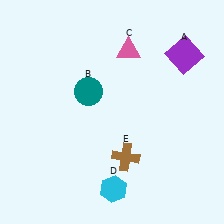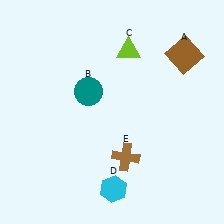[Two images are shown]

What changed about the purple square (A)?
In Image 1, A is purple. In Image 2, it changed to brown.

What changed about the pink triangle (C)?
In Image 1, C is pink. In Image 2, it changed to lime.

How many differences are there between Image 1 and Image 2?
There are 2 differences between the two images.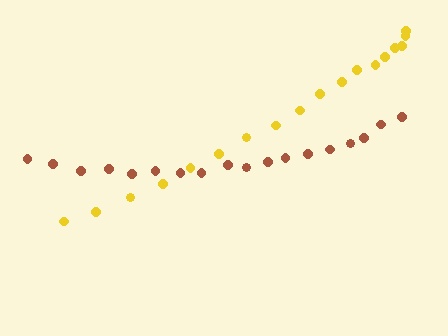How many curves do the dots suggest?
There are 2 distinct paths.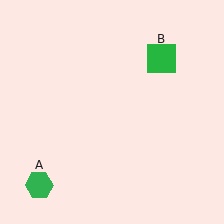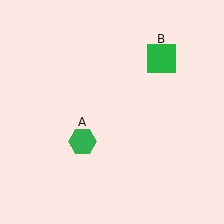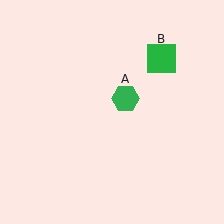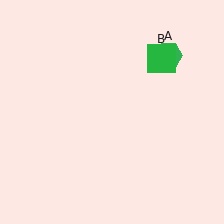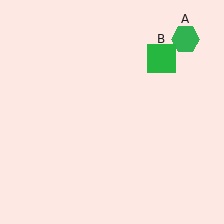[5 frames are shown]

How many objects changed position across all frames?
1 object changed position: green hexagon (object A).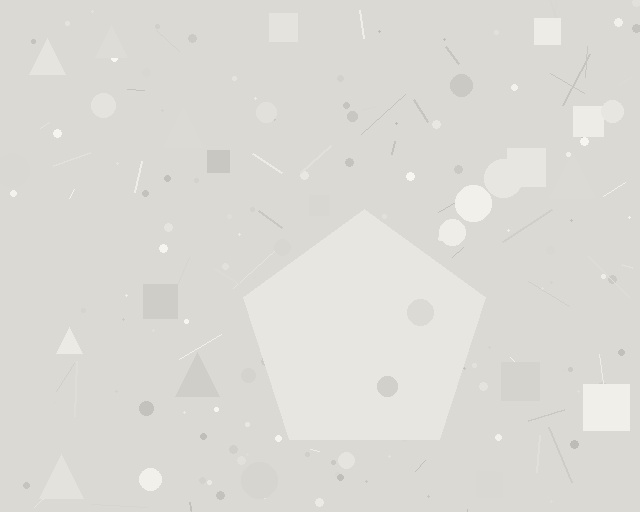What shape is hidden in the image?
A pentagon is hidden in the image.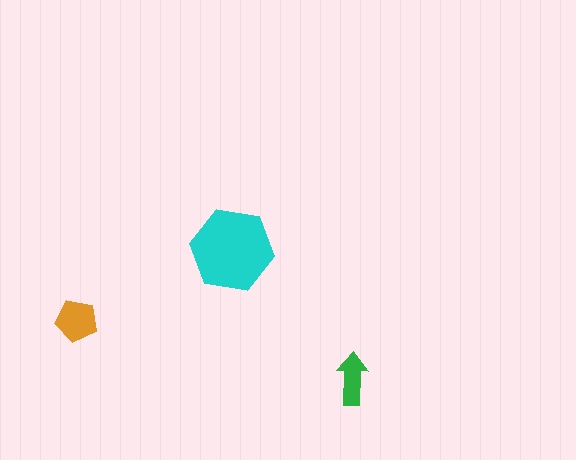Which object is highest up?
The cyan hexagon is topmost.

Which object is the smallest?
The green arrow.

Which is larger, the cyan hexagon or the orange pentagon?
The cyan hexagon.